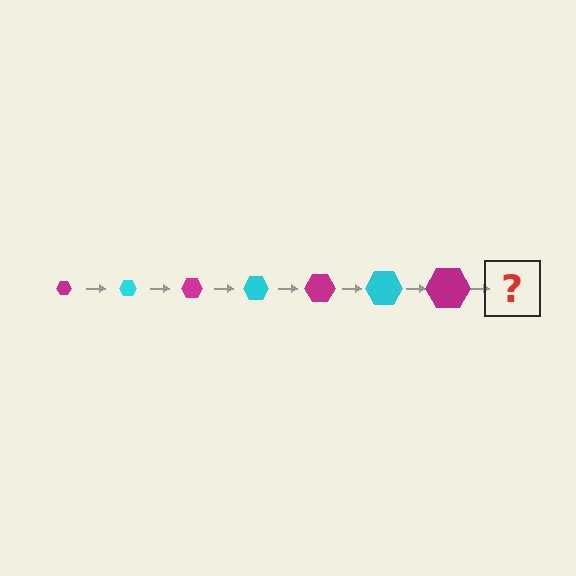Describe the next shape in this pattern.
It should be a cyan hexagon, larger than the previous one.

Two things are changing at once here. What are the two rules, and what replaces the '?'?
The two rules are that the hexagon grows larger each step and the color cycles through magenta and cyan. The '?' should be a cyan hexagon, larger than the previous one.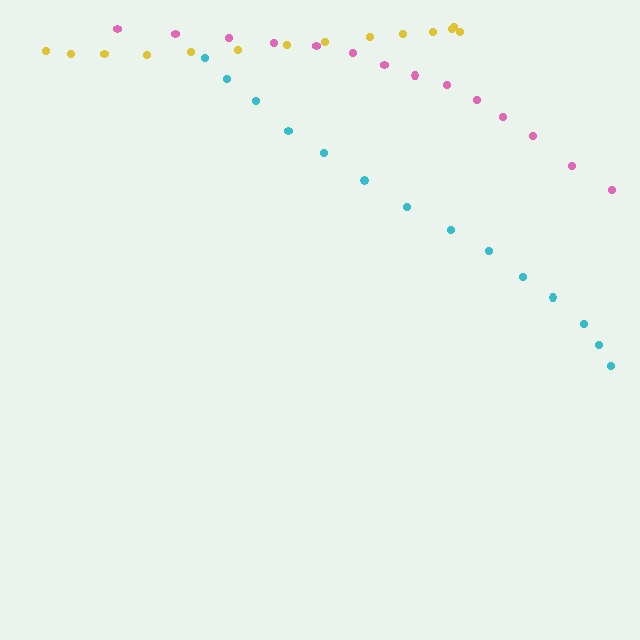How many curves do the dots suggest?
There are 3 distinct paths.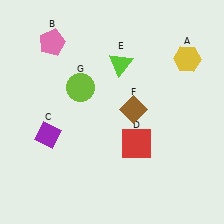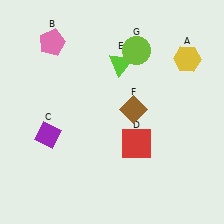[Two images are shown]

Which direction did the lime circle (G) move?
The lime circle (G) moved right.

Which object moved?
The lime circle (G) moved right.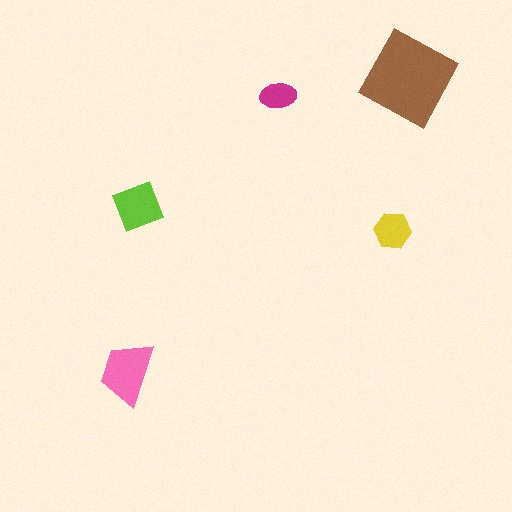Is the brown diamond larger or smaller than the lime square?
Larger.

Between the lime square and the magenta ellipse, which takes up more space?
The lime square.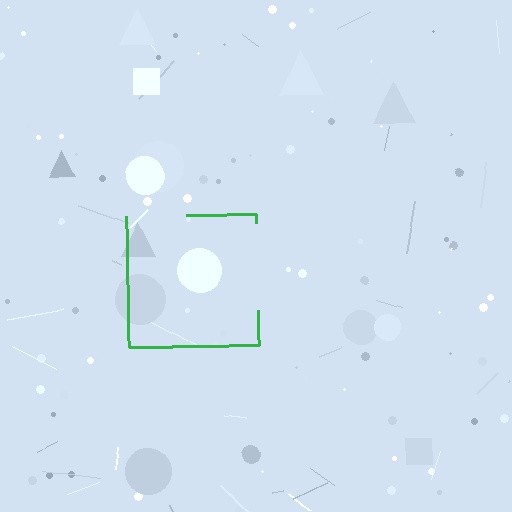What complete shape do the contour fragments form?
The contour fragments form a square.